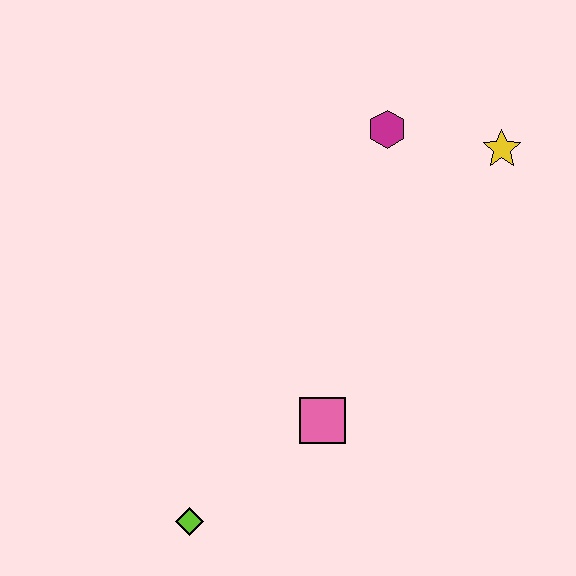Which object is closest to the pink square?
The lime diamond is closest to the pink square.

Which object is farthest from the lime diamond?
The yellow star is farthest from the lime diamond.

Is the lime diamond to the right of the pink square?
No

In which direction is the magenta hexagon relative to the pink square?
The magenta hexagon is above the pink square.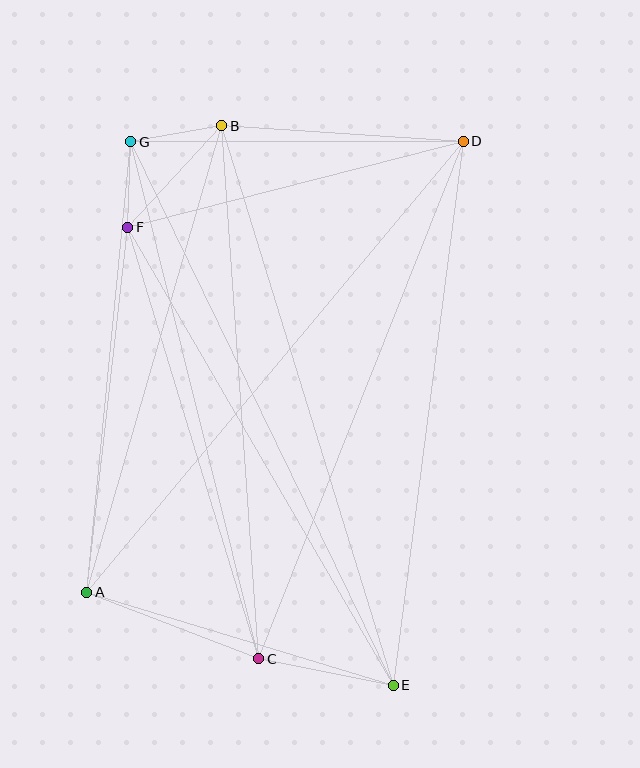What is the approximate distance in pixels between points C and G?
The distance between C and G is approximately 533 pixels.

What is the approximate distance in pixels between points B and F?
The distance between B and F is approximately 138 pixels.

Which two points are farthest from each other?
Points E and G are farthest from each other.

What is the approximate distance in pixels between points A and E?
The distance between A and E is approximately 320 pixels.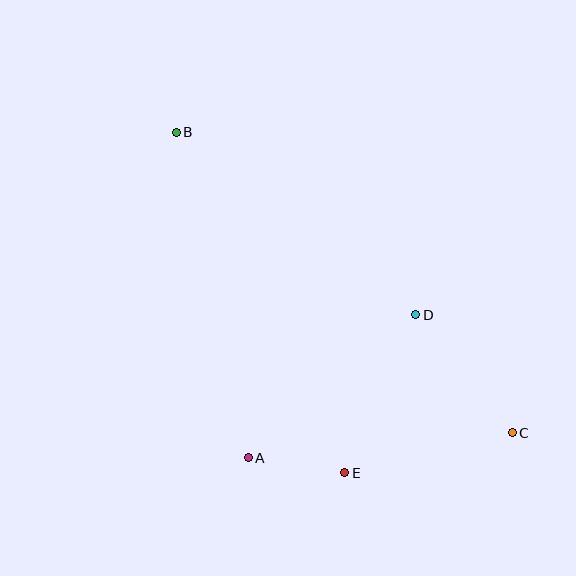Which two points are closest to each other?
Points A and E are closest to each other.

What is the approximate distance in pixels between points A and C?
The distance between A and C is approximately 265 pixels.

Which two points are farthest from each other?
Points B and C are farthest from each other.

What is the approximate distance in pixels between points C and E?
The distance between C and E is approximately 172 pixels.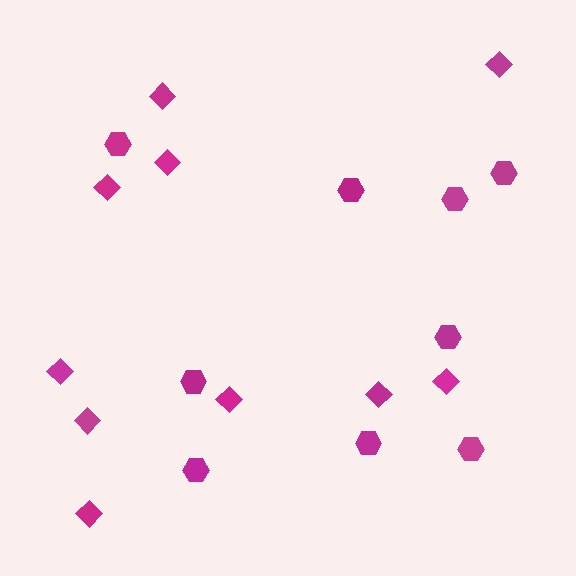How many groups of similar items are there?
There are 2 groups: one group of hexagons (9) and one group of diamonds (10).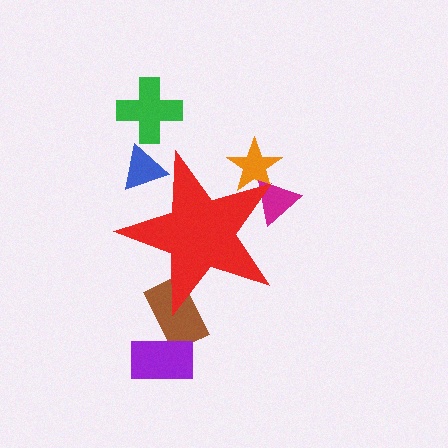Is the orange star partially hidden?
Yes, the orange star is partially hidden behind the red star.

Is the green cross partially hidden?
No, the green cross is fully visible.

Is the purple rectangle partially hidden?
No, the purple rectangle is fully visible.